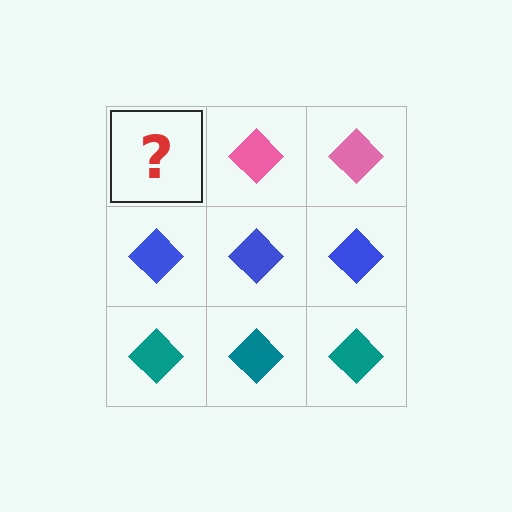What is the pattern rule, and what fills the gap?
The rule is that each row has a consistent color. The gap should be filled with a pink diamond.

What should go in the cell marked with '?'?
The missing cell should contain a pink diamond.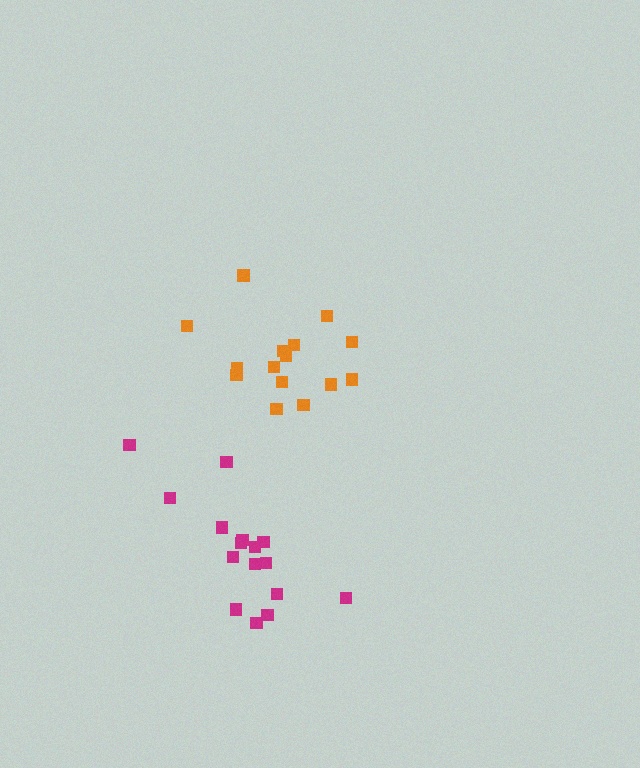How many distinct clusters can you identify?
There are 2 distinct clusters.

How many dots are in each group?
Group 1: 15 dots, Group 2: 16 dots (31 total).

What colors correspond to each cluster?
The clusters are colored: orange, magenta.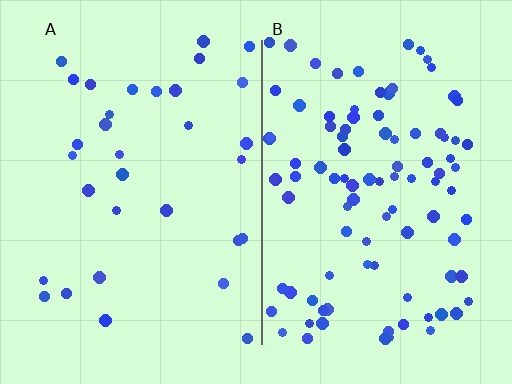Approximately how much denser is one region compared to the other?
Approximately 3.0× — region B over region A.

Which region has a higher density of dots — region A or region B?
B (the right).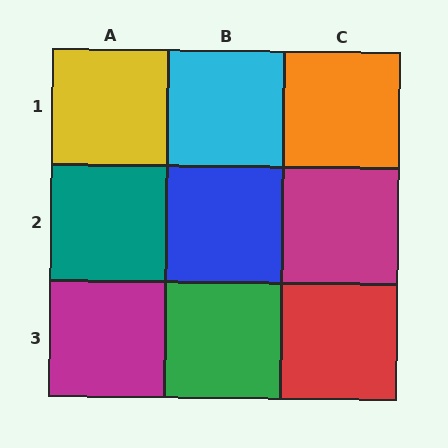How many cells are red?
1 cell is red.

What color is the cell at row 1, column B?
Cyan.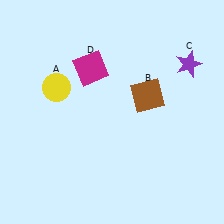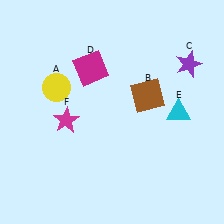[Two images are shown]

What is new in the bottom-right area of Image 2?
A cyan triangle (E) was added in the bottom-right area of Image 2.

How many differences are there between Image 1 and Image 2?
There are 2 differences between the two images.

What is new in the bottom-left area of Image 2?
A magenta star (F) was added in the bottom-left area of Image 2.